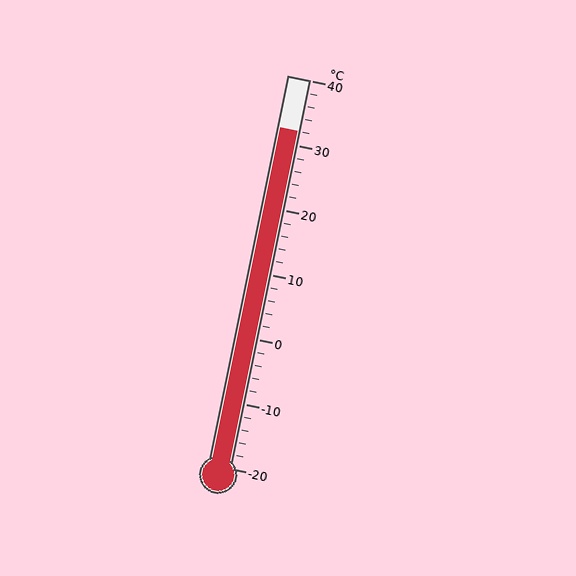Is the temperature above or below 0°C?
The temperature is above 0°C.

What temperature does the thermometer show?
The thermometer shows approximately 32°C.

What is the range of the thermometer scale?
The thermometer scale ranges from -20°C to 40°C.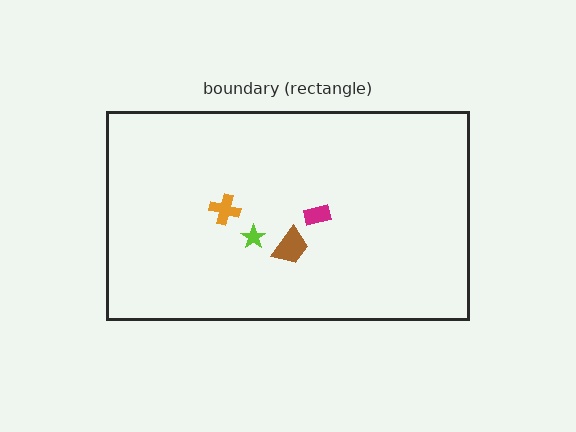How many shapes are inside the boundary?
4 inside, 0 outside.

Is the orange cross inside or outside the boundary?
Inside.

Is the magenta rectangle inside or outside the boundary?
Inside.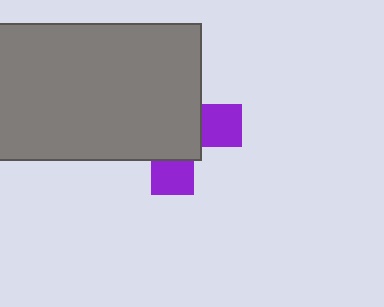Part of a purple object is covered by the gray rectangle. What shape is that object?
It is a cross.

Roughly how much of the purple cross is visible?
A small part of it is visible (roughly 32%).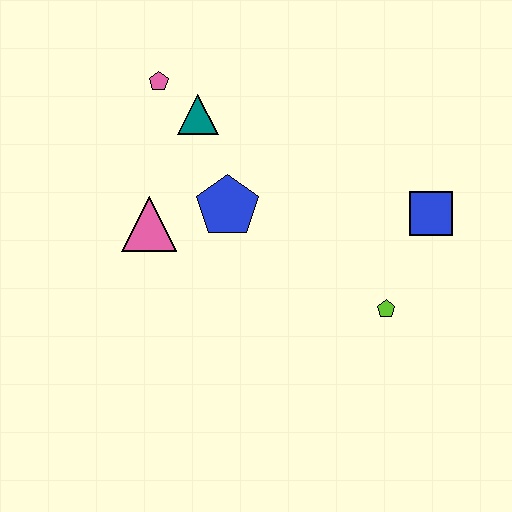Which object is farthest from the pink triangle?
The blue square is farthest from the pink triangle.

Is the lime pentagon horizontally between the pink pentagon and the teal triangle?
No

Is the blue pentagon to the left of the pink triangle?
No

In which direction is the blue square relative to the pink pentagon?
The blue square is to the right of the pink pentagon.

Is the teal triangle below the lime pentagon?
No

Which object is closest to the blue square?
The lime pentagon is closest to the blue square.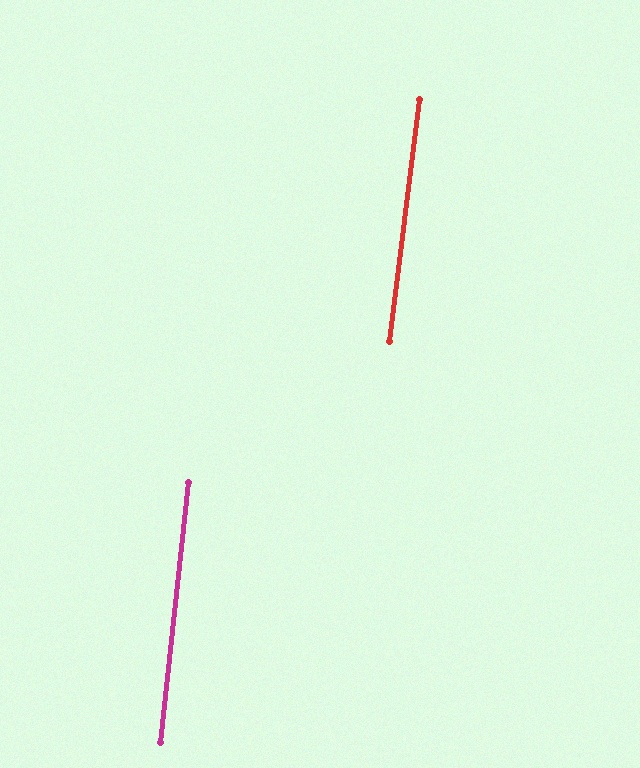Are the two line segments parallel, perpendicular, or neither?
Parallel — their directions differ by only 0.8°.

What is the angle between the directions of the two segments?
Approximately 1 degree.